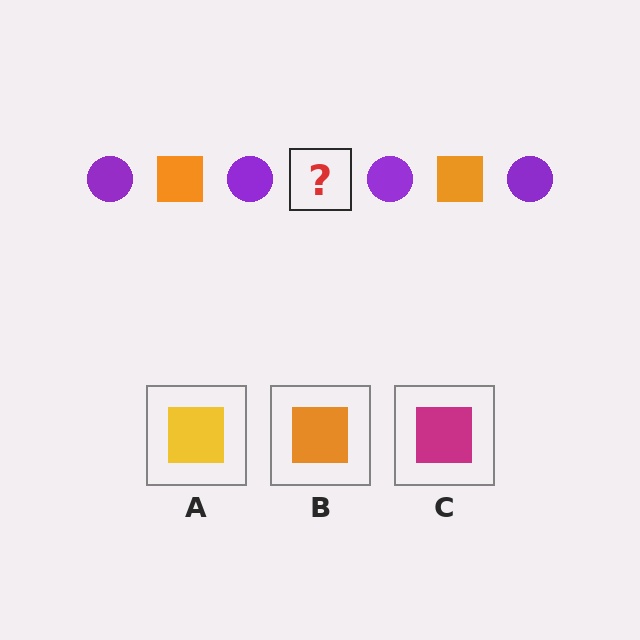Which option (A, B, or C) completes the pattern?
B.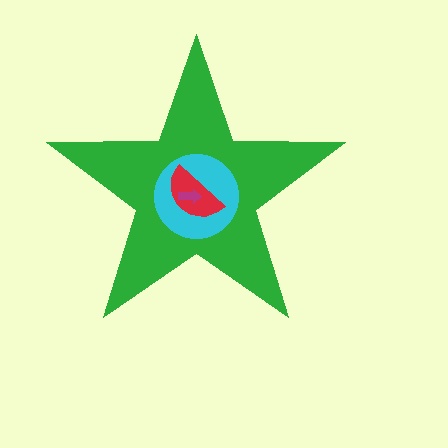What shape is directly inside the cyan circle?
The red semicircle.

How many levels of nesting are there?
4.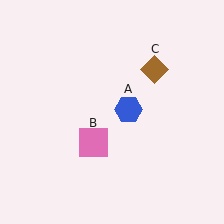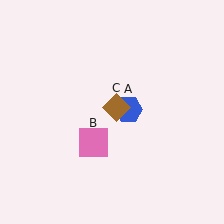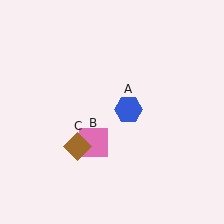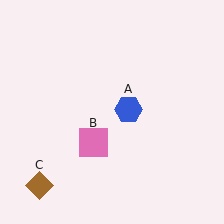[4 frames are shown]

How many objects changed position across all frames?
1 object changed position: brown diamond (object C).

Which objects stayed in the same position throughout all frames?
Blue hexagon (object A) and pink square (object B) remained stationary.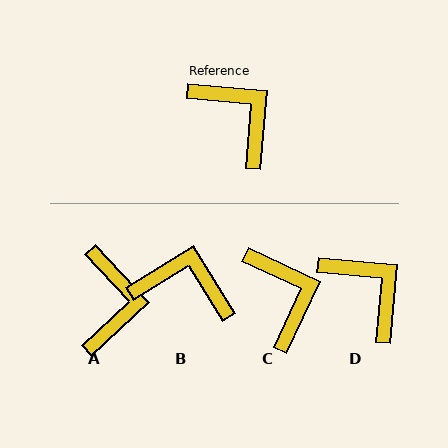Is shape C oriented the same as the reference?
No, it is off by about 20 degrees.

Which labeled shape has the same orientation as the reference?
D.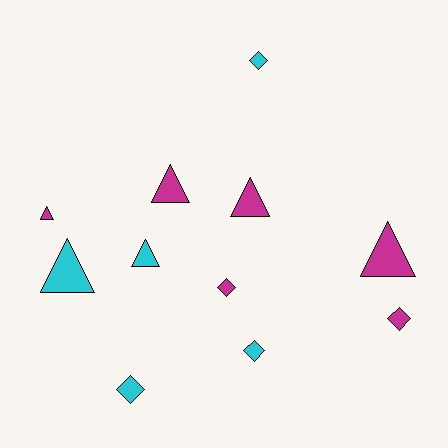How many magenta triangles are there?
There are 4 magenta triangles.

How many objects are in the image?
There are 11 objects.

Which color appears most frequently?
Magenta, with 6 objects.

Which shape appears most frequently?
Triangle, with 6 objects.